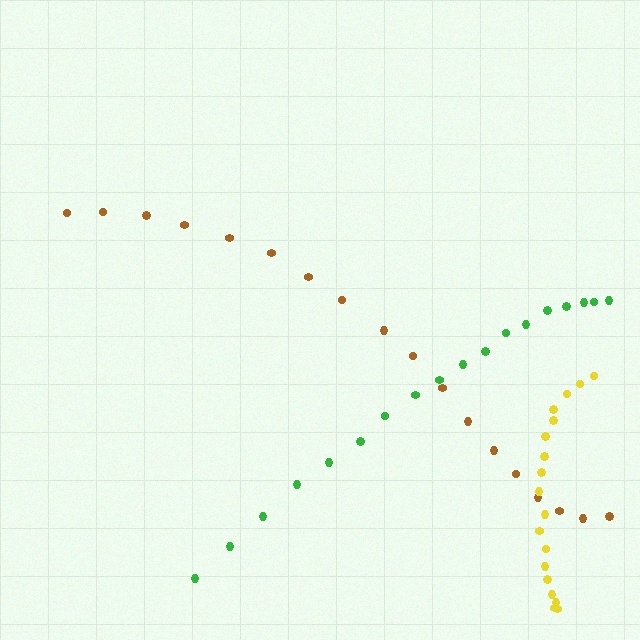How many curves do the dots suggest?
There are 3 distinct paths.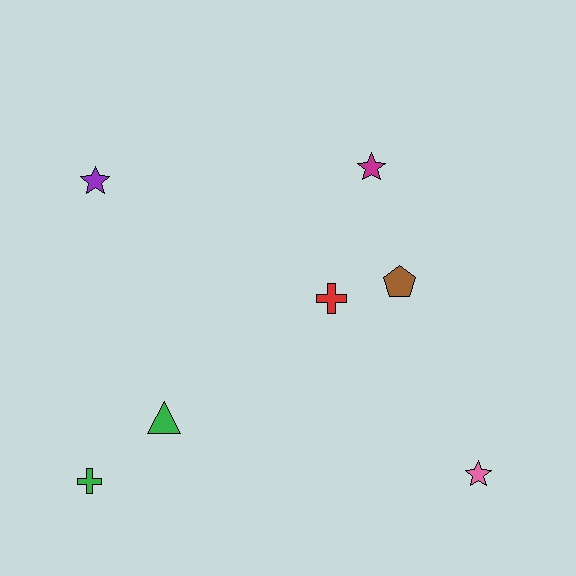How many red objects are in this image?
There is 1 red object.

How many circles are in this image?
There are no circles.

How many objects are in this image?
There are 7 objects.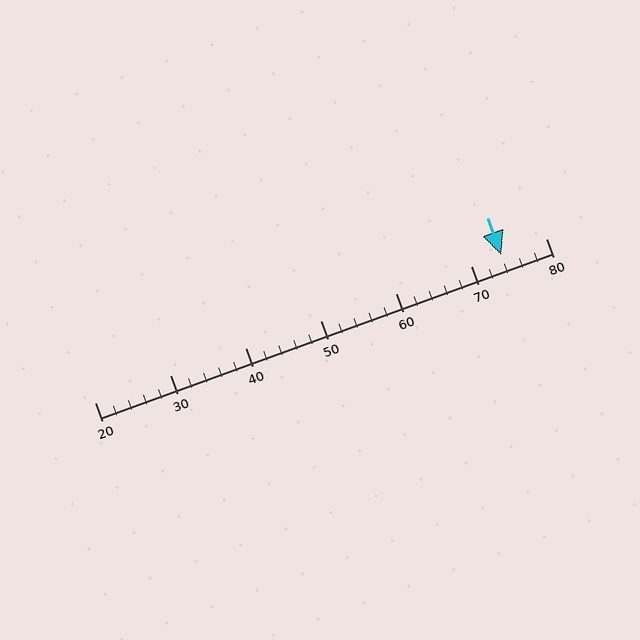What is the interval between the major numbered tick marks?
The major tick marks are spaced 10 units apart.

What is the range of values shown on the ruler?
The ruler shows values from 20 to 80.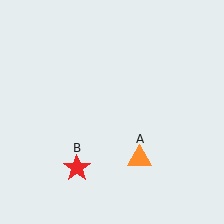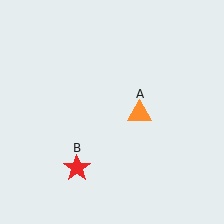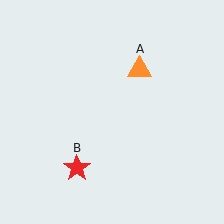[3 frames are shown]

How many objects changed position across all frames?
1 object changed position: orange triangle (object A).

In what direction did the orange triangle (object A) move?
The orange triangle (object A) moved up.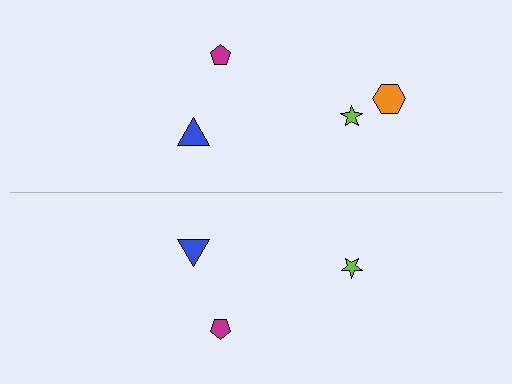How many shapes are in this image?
There are 7 shapes in this image.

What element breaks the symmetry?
A orange hexagon is missing from the bottom side.